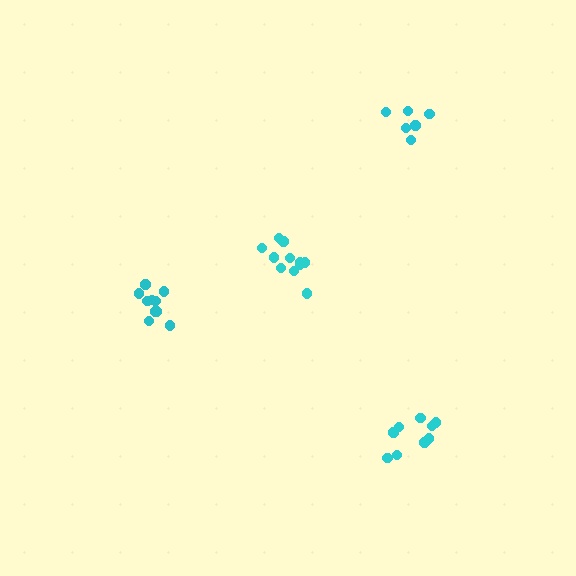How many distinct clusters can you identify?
There are 4 distinct clusters.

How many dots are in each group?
Group 1: 11 dots, Group 2: 9 dots, Group 3: 10 dots, Group 4: 6 dots (36 total).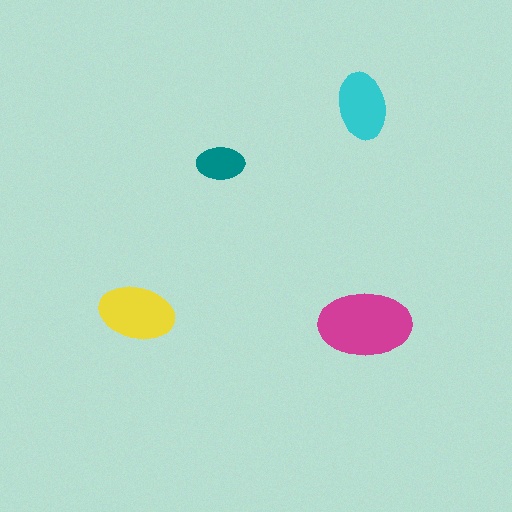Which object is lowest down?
The magenta ellipse is bottommost.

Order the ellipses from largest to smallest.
the magenta one, the yellow one, the cyan one, the teal one.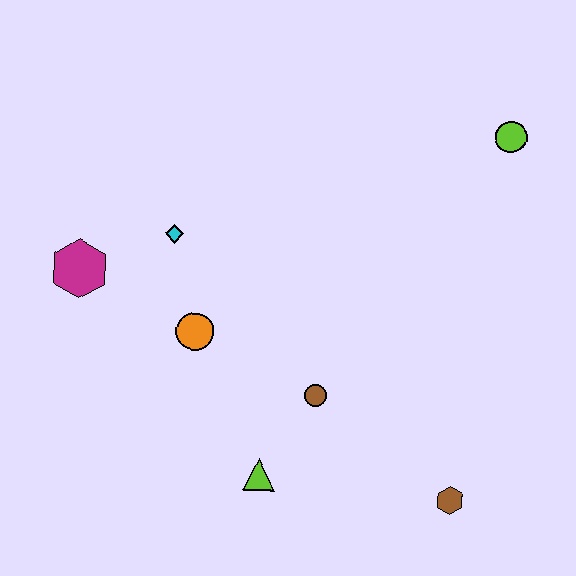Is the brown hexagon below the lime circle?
Yes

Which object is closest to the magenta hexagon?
The cyan diamond is closest to the magenta hexagon.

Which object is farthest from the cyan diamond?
The brown hexagon is farthest from the cyan diamond.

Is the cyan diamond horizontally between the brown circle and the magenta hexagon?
Yes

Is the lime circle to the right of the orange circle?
Yes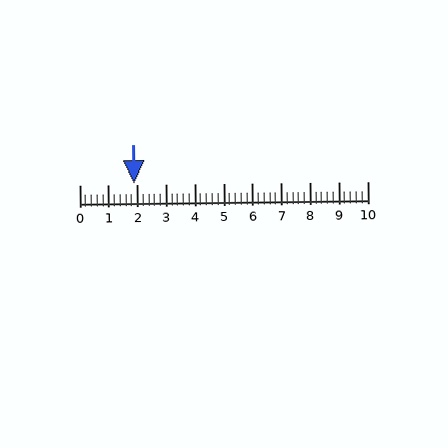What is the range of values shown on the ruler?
The ruler shows values from 0 to 10.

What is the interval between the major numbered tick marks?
The major tick marks are spaced 1 units apart.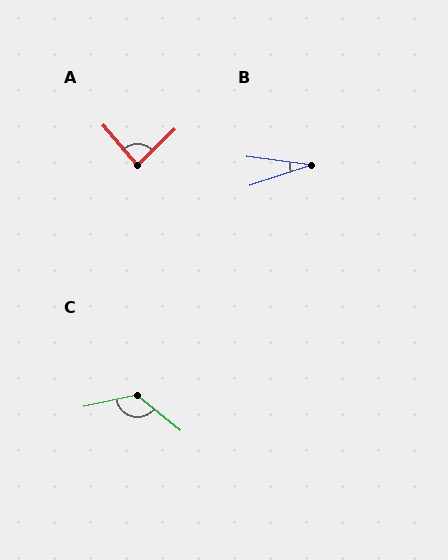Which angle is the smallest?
B, at approximately 27 degrees.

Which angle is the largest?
C, at approximately 129 degrees.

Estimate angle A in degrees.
Approximately 87 degrees.